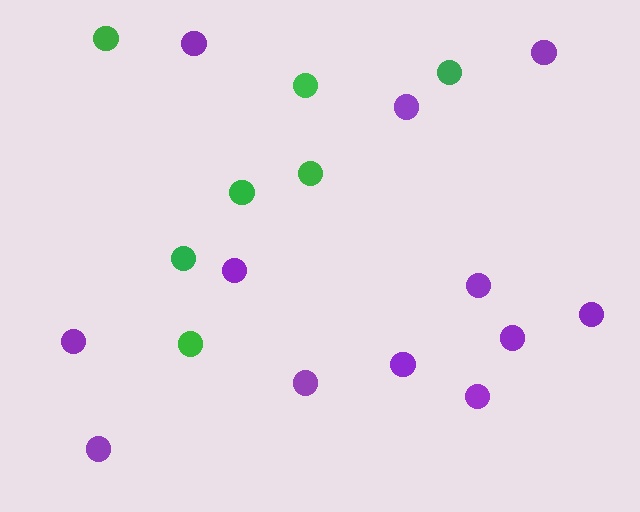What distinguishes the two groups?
There are 2 groups: one group of purple circles (12) and one group of green circles (7).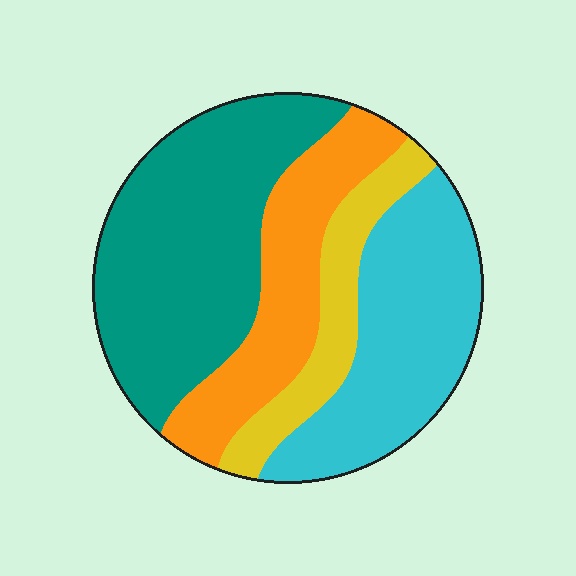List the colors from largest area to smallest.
From largest to smallest: teal, cyan, orange, yellow.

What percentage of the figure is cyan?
Cyan takes up between a quarter and a half of the figure.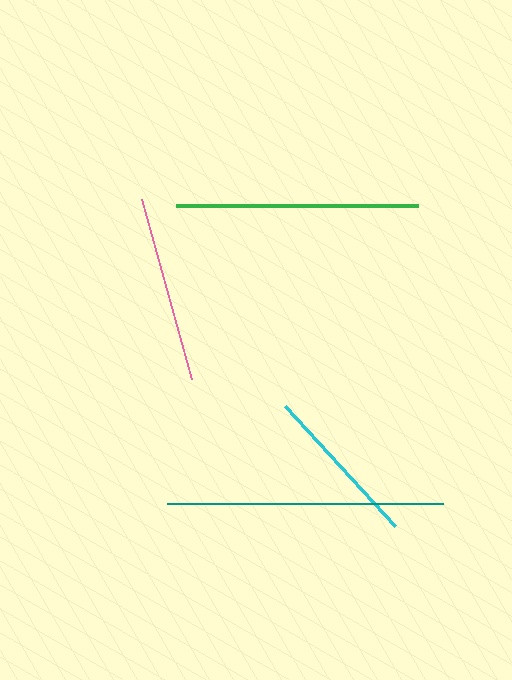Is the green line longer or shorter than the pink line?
The green line is longer than the pink line.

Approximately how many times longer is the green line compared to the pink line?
The green line is approximately 1.3 times the length of the pink line.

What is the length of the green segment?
The green segment is approximately 242 pixels long.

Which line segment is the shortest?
The cyan line is the shortest at approximately 163 pixels.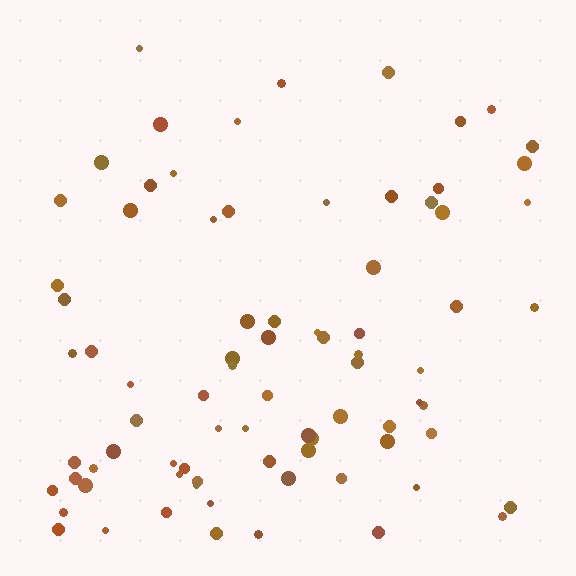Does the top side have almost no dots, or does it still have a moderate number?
Still a moderate number, just noticeably fewer than the bottom.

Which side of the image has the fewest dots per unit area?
The top.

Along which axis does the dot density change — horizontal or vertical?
Vertical.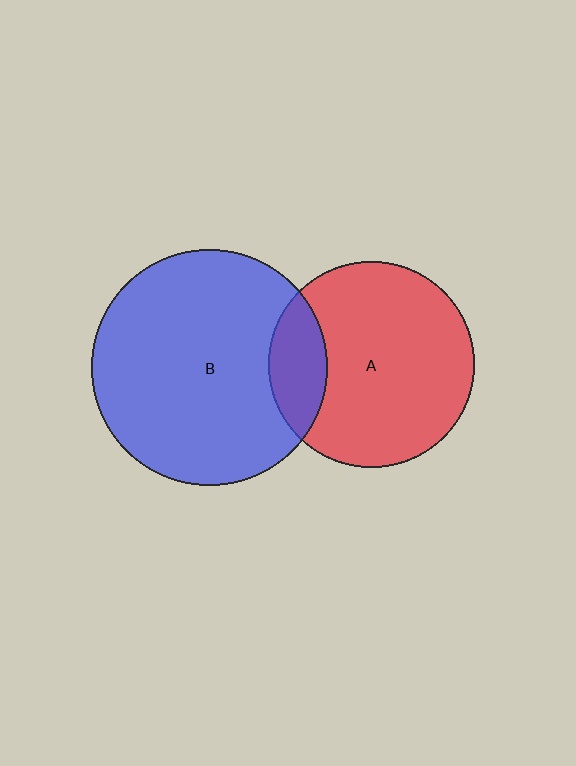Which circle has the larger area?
Circle B (blue).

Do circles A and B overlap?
Yes.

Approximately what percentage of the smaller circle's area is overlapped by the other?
Approximately 20%.